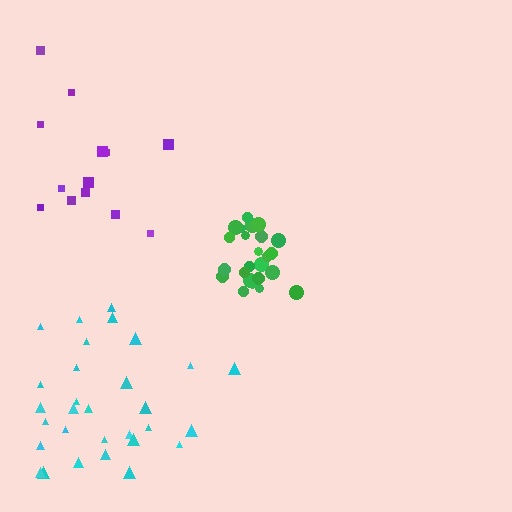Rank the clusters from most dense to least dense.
green, cyan, purple.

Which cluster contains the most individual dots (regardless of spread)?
Cyan (31).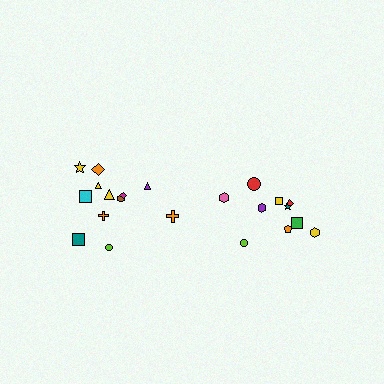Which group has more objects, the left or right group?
The left group.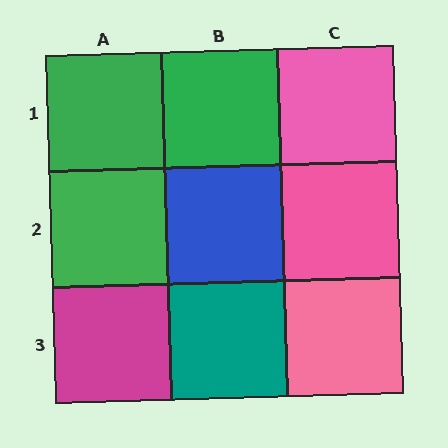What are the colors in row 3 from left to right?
Magenta, teal, pink.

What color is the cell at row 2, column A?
Green.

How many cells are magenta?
1 cell is magenta.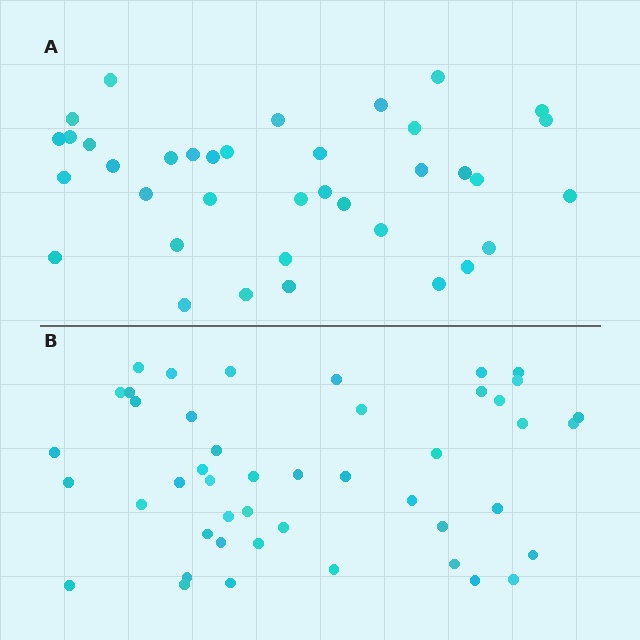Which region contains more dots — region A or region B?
Region B (the bottom region) has more dots.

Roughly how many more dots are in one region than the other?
Region B has roughly 8 or so more dots than region A.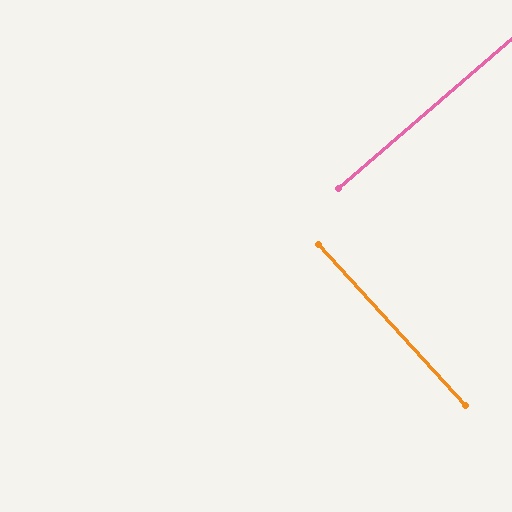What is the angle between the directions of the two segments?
Approximately 88 degrees.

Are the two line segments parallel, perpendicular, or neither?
Perpendicular — they meet at approximately 88°.